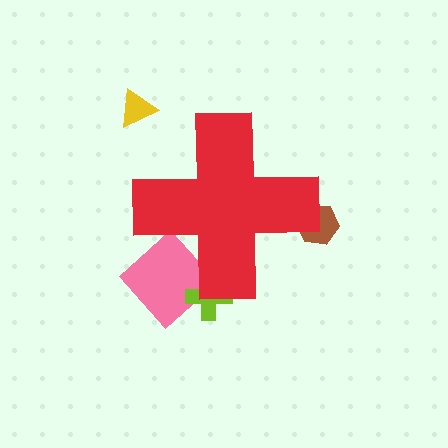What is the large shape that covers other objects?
A red cross.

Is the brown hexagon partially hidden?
Yes, the brown hexagon is partially hidden behind the red cross.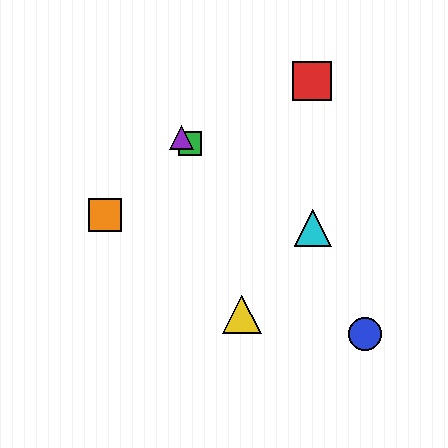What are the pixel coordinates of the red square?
The red square is at (312, 81).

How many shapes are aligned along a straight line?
3 shapes (the green square, the purple triangle, the cyan triangle) are aligned along a straight line.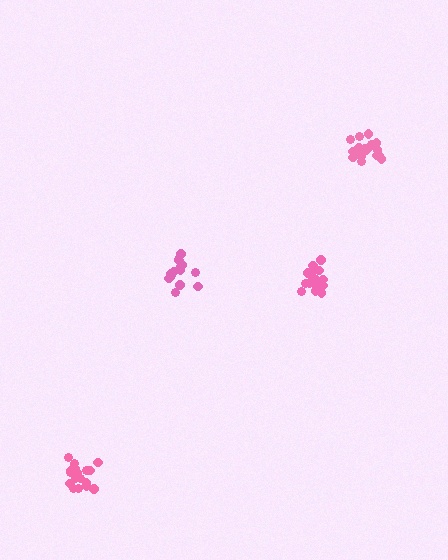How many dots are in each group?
Group 1: 14 dots, Group 2: 19 dots, Group 3: 19 dots, Group 4: 19 dots (71 total).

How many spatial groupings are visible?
There are 4 spatial groupings.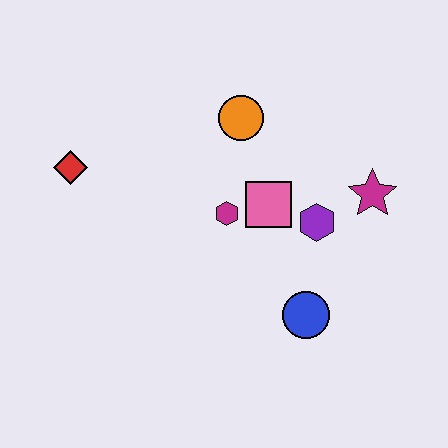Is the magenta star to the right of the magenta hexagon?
Yes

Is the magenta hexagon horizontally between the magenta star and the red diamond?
Yes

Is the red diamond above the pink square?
Yes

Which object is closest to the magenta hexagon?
The pink square is closest to the magenta hexagon.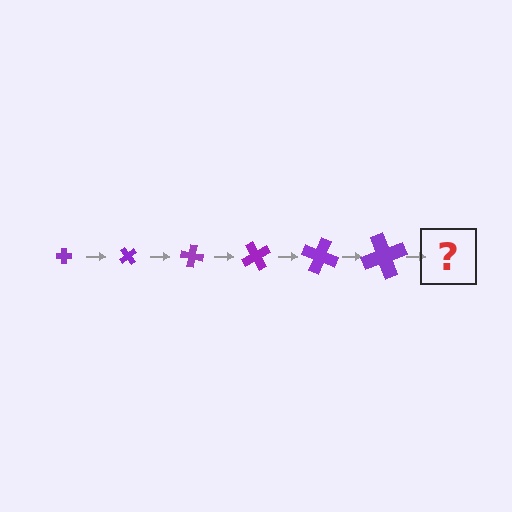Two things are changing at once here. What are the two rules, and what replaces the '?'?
The two rules are that the cross grows larger each step and it rotates 50 degrees each step. The '?' should be a cross, larger than the previous one and rotated 300 degrees from the start.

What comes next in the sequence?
The next element should be a cross, larger than the previous one and rotated 300 degrees from the start.